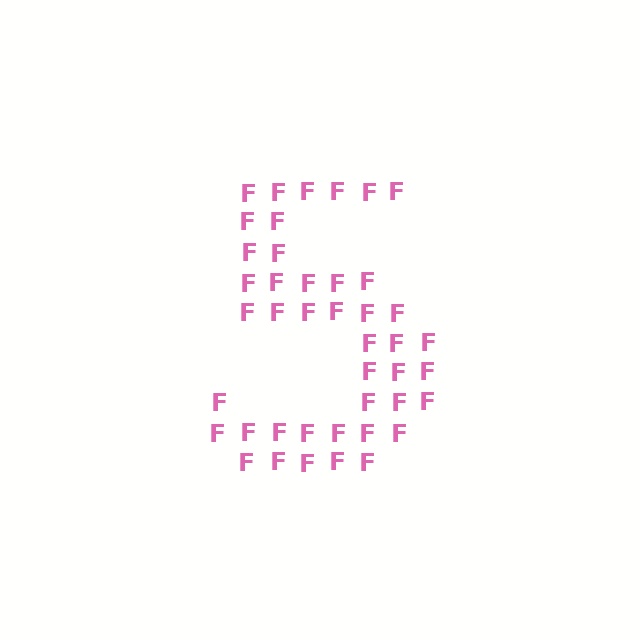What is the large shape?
The large shape is the digit 5.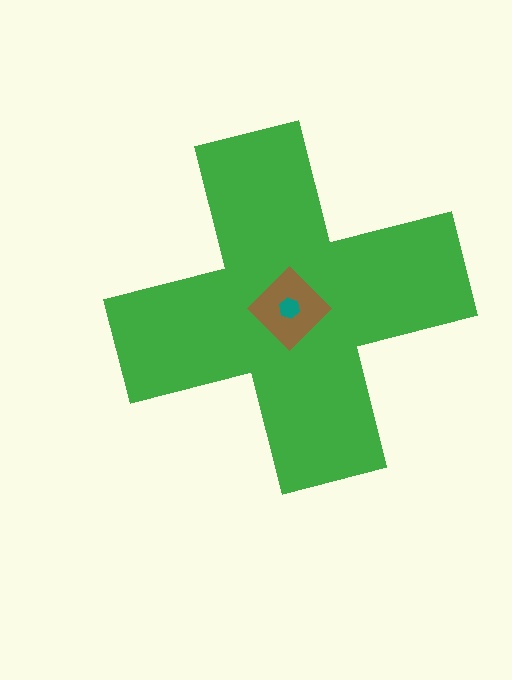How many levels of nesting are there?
3.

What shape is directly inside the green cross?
The brown diamond.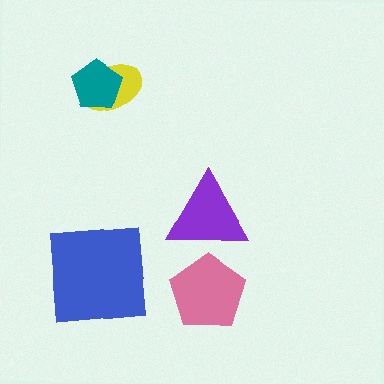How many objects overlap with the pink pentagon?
1 object overlaps with the pink pentagon.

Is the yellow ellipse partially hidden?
Yes, it is partially covered by another shape.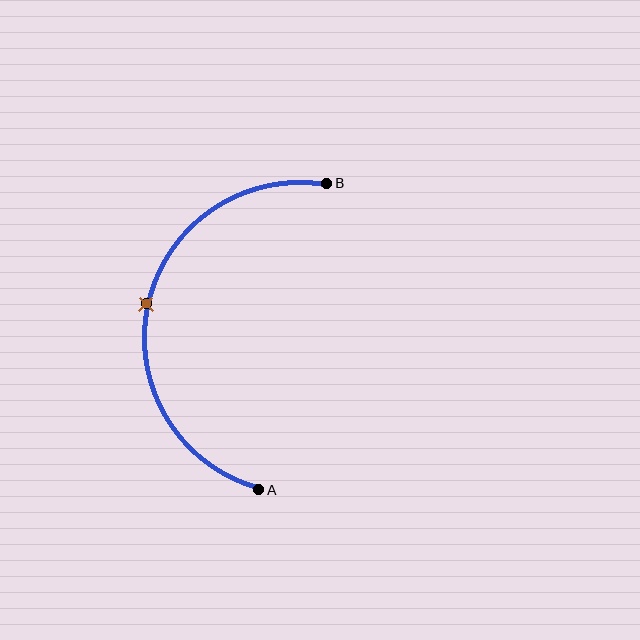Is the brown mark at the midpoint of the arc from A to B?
Yes. The brown mark lies on the arc at equal arc-length from both A and B — it is the arc midpoint.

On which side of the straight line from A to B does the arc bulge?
The arc bulges to the left of the straight line connecting A and B.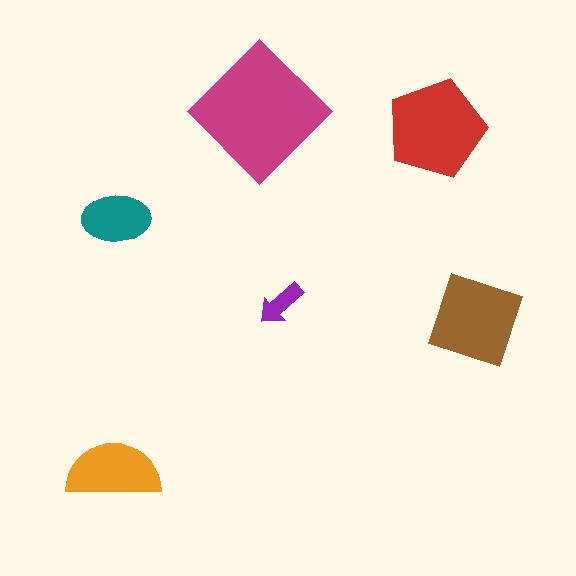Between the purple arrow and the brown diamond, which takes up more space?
The brown diamond.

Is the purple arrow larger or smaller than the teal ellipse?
Smaller.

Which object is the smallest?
The purple arrow.